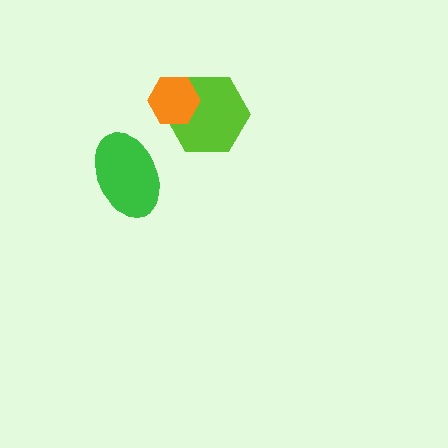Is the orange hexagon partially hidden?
No, no other shape covers it.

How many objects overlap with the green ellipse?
0 objects overlap with the green ellipse.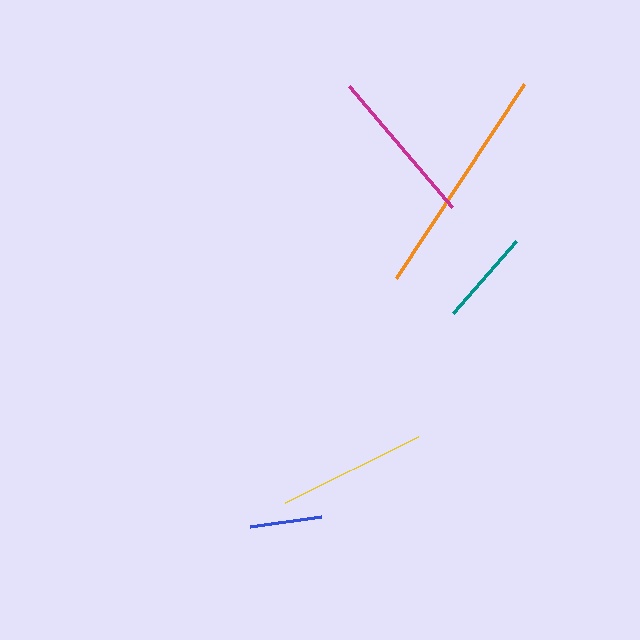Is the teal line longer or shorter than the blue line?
The teal line is longer than the blue line.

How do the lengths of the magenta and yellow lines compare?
The magenta and yellow lines are approximately the same length.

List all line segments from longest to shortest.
From longest to shortest: orange, magenta, yellow, teal, blue.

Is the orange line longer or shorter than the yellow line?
The orange line is longer than the yellow line.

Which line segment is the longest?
The orange line is the longest at approximately 232 pixels.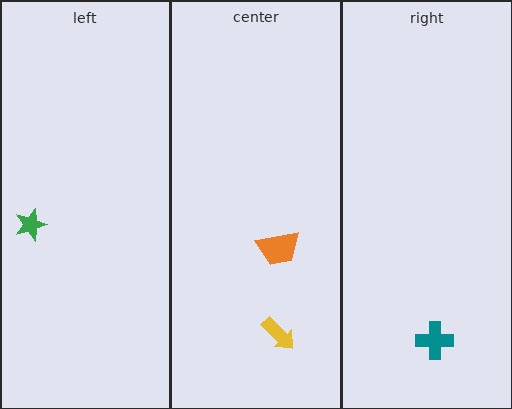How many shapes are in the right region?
1.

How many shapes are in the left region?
1.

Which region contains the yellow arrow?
The center region.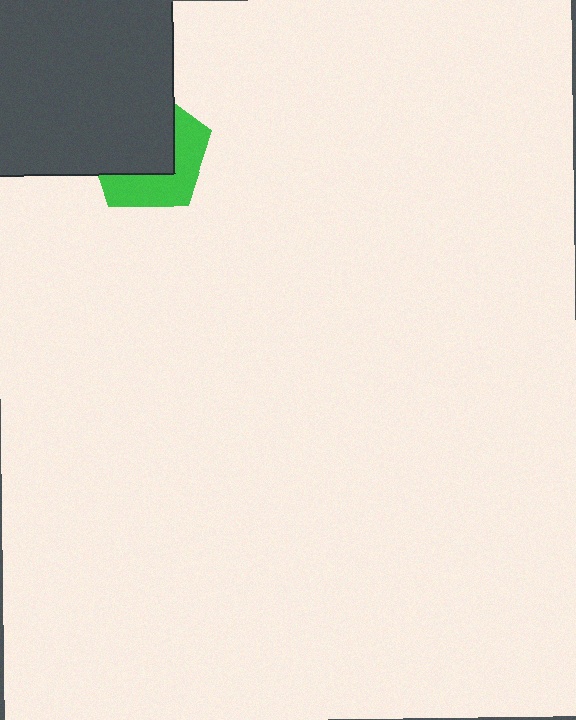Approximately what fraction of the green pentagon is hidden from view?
Roughly 57% of the green pentagon is hidden behind the dark gray square.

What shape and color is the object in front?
The object in front is a dark gray square.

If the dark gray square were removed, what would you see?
You would see the complete green pentagon.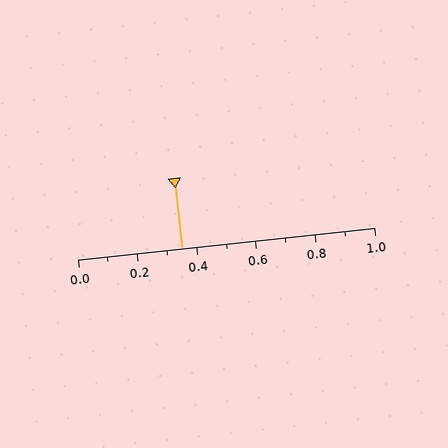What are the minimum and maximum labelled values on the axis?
The axis runs from 0.0 to 1.0.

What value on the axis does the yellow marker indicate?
The marker indicates approximately 0.35.